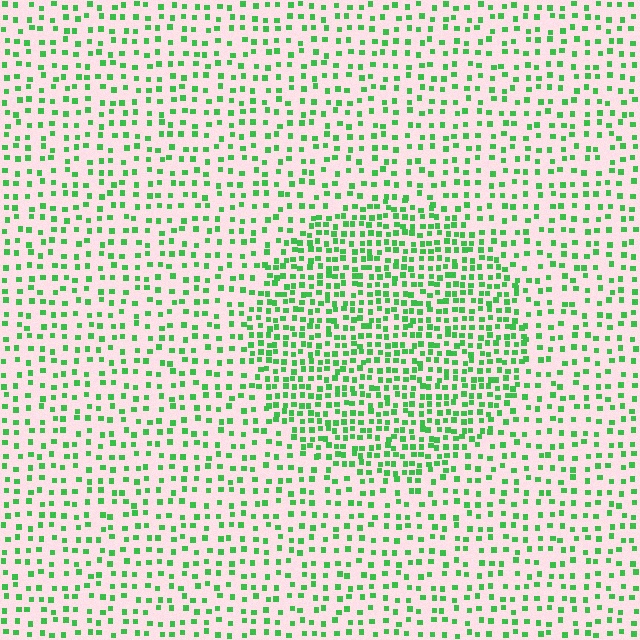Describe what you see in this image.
The image contains small green elements arranged at two different densities. A circle-shaped region is visible where the elements are more densely packed than the surrounding area.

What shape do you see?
I see a circle.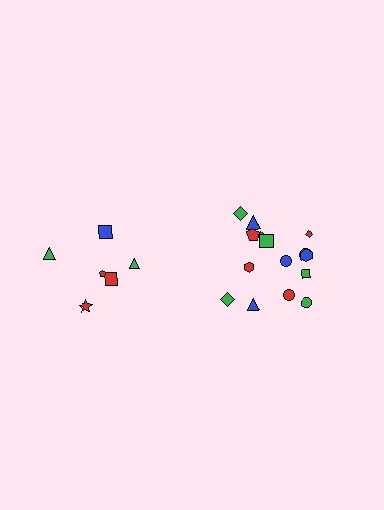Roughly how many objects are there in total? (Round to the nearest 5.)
Roughly 20 objects in total.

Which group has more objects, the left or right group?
The right group.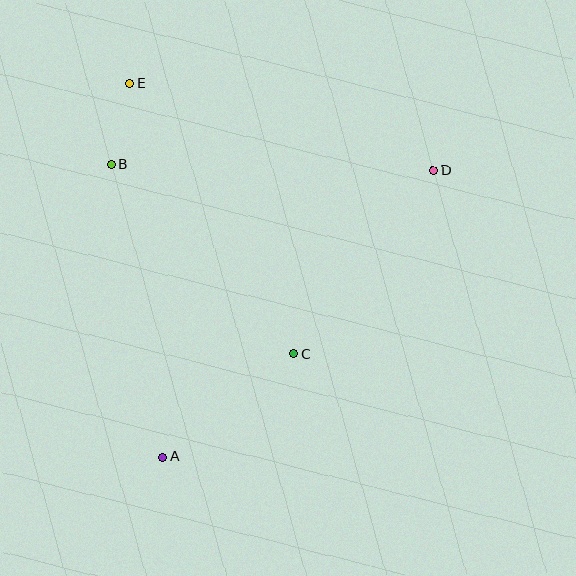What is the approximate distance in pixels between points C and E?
The distance between C and E is approximately 316 pixels.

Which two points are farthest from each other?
Points A and D are farthest from each other.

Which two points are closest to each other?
Points B and E are closest to each other.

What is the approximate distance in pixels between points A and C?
The distance between A and C is approximately 167 pixels.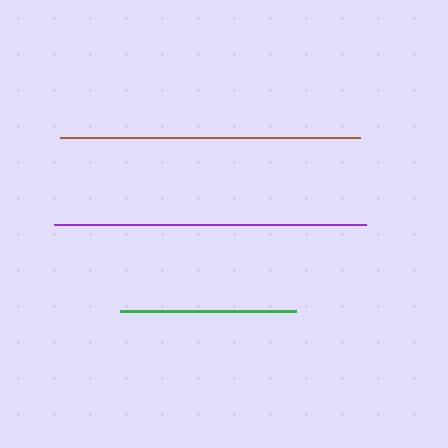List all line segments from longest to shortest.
From longest to shortest: purple, brown, green.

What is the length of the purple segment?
The purple segment is approximately 312 pixels long.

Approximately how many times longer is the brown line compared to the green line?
The brown line is approximately 1.7 times the length of the green line.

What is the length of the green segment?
The green segment is approximately 176 pixels long.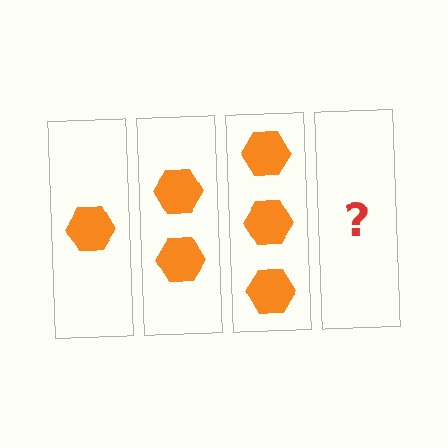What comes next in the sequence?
The next element should be 4 hexagons.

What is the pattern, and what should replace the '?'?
The pattern is that each step adds one more hexagon. The '?' should be 4 hexagons.